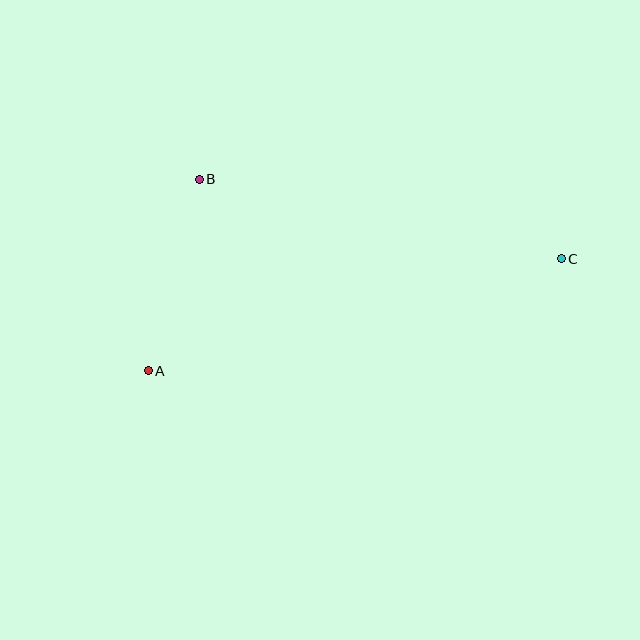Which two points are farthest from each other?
Points A and C are farthest from each other.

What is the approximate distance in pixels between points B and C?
The distance between B and C is approximately 371 pixels.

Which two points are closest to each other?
Points A and B are closest to each other.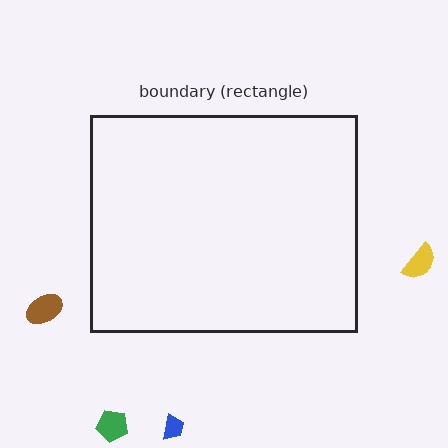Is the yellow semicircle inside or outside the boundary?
Outside.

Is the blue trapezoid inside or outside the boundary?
Outside.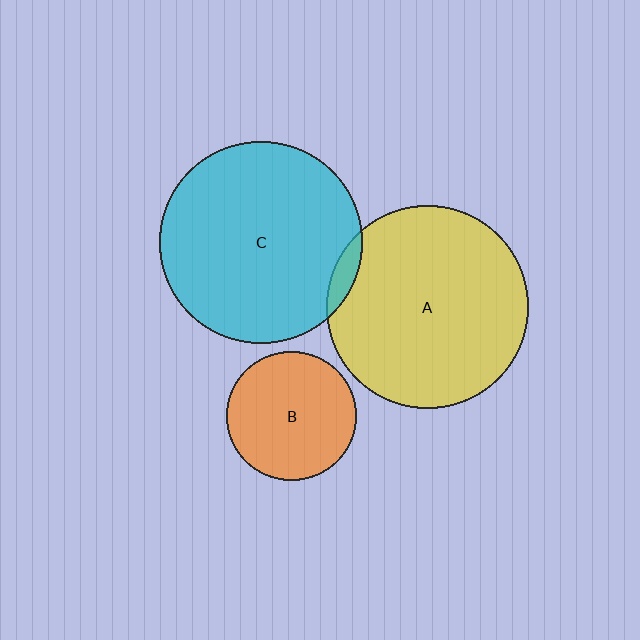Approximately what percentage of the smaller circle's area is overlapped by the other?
Approximately 5%.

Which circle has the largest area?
Circle A (yellow).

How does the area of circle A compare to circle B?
Approximately 2.5 times.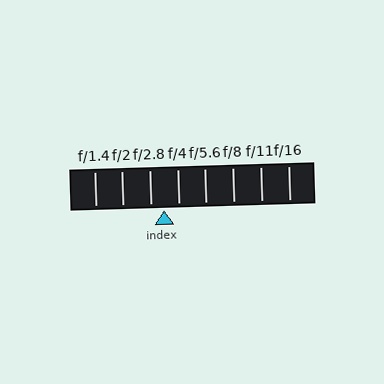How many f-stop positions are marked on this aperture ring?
There are 8 f-stop positions marked.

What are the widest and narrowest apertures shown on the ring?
The widest aperture shown is f/1.4 and the narrowest is f/16.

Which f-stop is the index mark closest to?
The index mark is closest to f/2.8.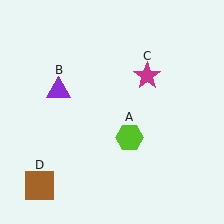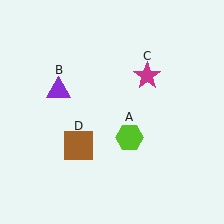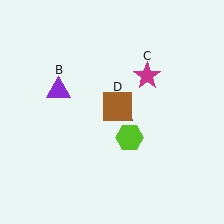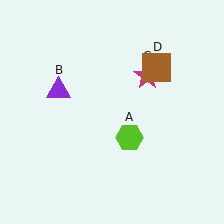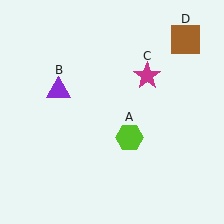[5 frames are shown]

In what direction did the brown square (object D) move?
The brown square (object D) moved up and to the right.